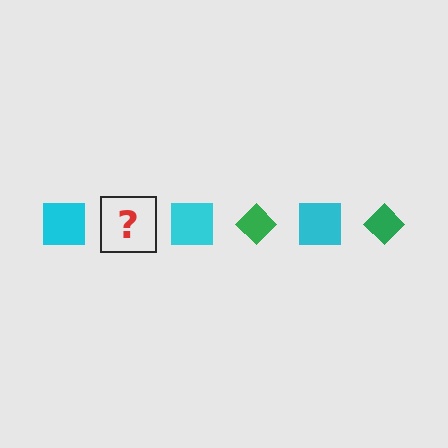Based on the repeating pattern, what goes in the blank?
The blank should be a green diamond.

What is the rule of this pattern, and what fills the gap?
The rule is that the pattern alternates between cyan square and green diamond. The gap should be filled with a green diamond.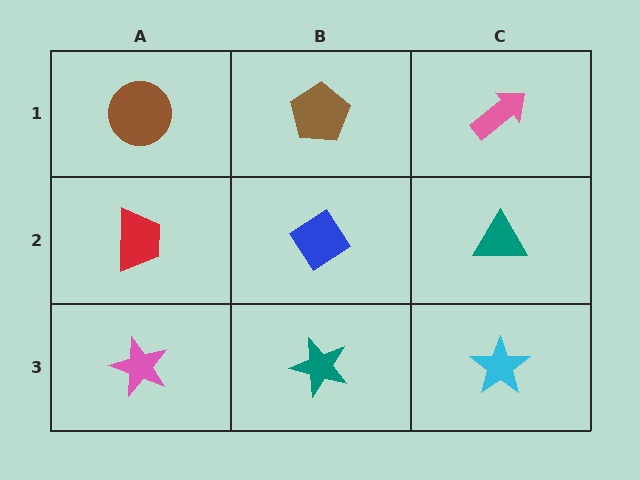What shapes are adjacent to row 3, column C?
A teal triangle (row 2, column C), a teal star (row 3, column B).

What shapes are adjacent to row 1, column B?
A blue diamond (row 2, column B), a brown circle (row 1, column A), a pink arrow (row 1, column C).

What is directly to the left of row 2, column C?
A blue diamond.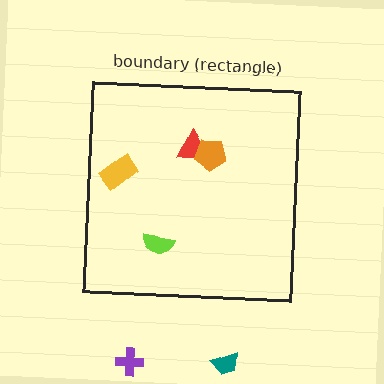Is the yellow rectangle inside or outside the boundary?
Inside.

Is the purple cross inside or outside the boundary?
Outside.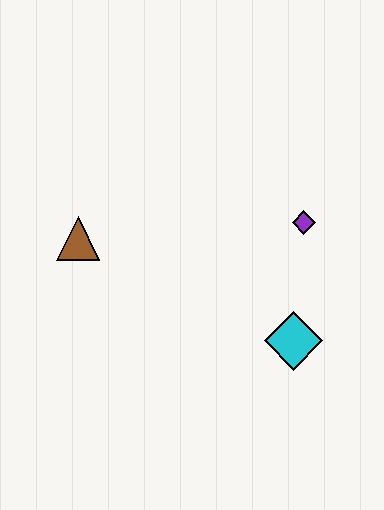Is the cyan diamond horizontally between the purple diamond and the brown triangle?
Yes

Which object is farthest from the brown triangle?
The cyan diamond is farthest from the brown triangle.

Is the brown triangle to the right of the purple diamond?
No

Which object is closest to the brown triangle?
The purple diamond is closest to the brown triangle.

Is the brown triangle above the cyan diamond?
Yes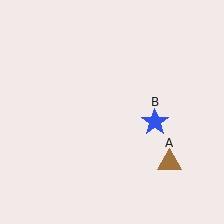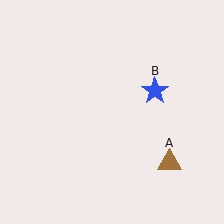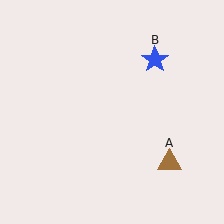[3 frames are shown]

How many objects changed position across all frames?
1 object changed position: blue star (object B).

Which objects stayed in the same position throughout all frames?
Brown triangle (object A) remained stationary.